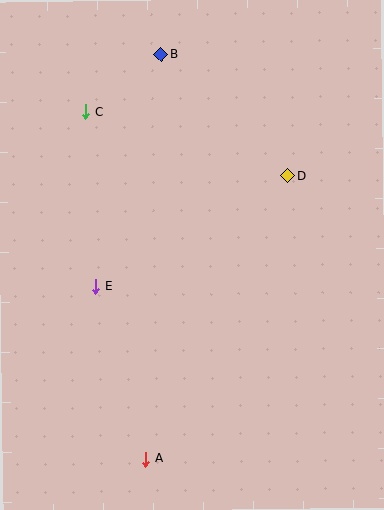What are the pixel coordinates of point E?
Point E is at (96, 287).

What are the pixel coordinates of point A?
Point A is at (145, 459).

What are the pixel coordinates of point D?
Point D is at (288, 176).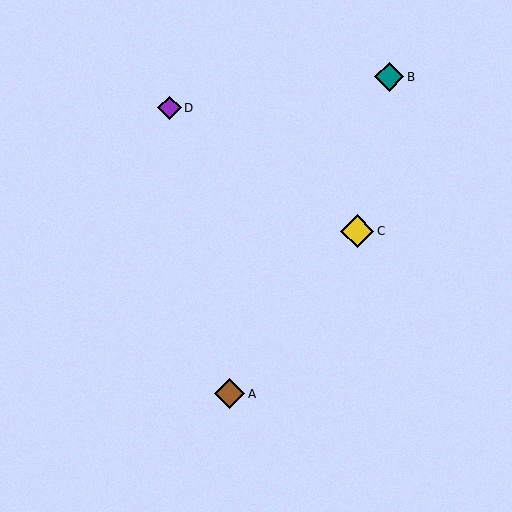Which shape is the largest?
The yellow diamond (labeled C) is the largest.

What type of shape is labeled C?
Shape C is a yellow diamond.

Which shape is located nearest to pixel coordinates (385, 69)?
The teal diamond (labeled B) at (389, 77) is nearest to that location.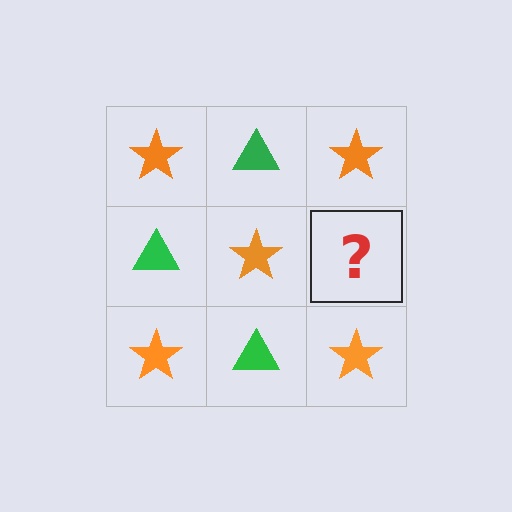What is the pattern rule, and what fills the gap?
The rule is that it alternates orange star and green triangle in a checkerboard pattern. The gap should be filled with a green triangle.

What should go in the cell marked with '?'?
The missing cell should contain a green triangle.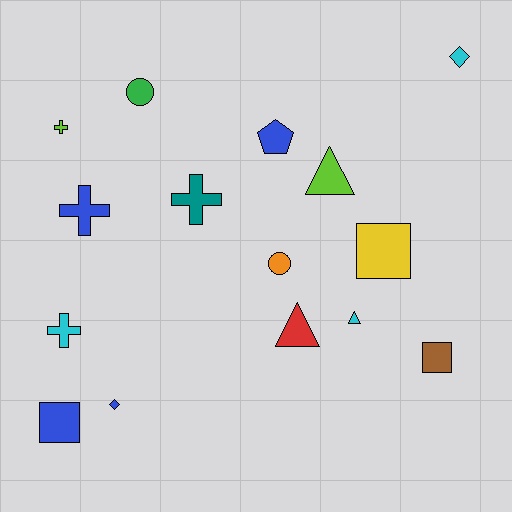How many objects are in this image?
There are 15 objects.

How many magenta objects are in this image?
There are no magenta objects.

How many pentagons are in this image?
There is 1 pentagon.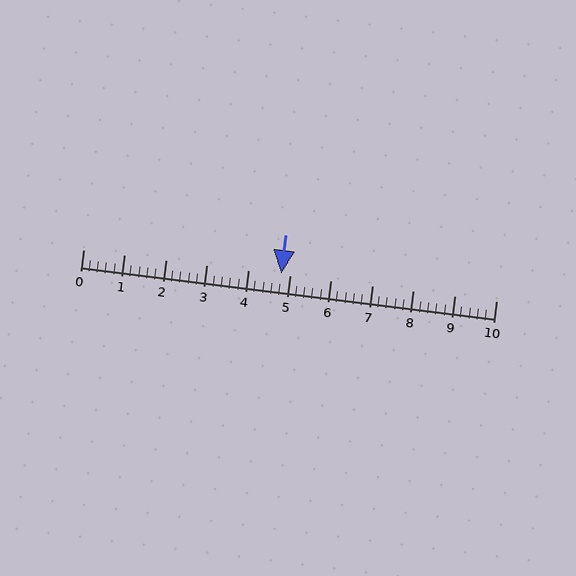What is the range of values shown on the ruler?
The ruler shows values from 0 to 10.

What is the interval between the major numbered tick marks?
The major tick marks are spaced 1 units apart.